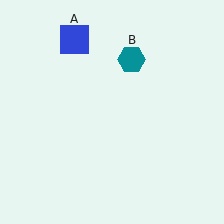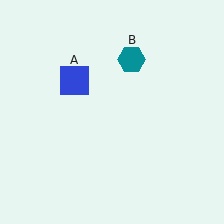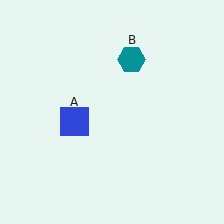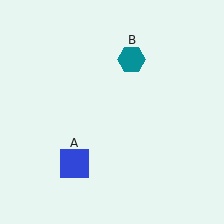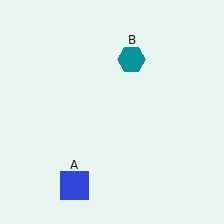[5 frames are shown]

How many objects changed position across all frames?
1 object changed position: blue square (object A).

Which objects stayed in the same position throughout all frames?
Teal hexagon (object B) remained stationary.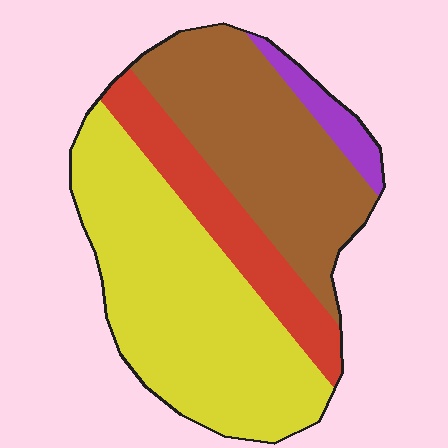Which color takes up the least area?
Purple, at roughly 5%.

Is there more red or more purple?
Red.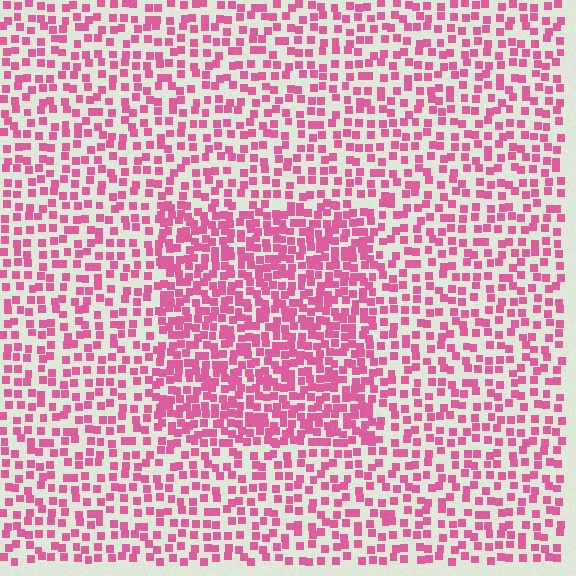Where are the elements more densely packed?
The elements are more densely packed inside the rectangle boundary.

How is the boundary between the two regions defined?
The boundary is defined by a change in element density (approximately 1.8x ratio). All elements are the same color, size, and shape.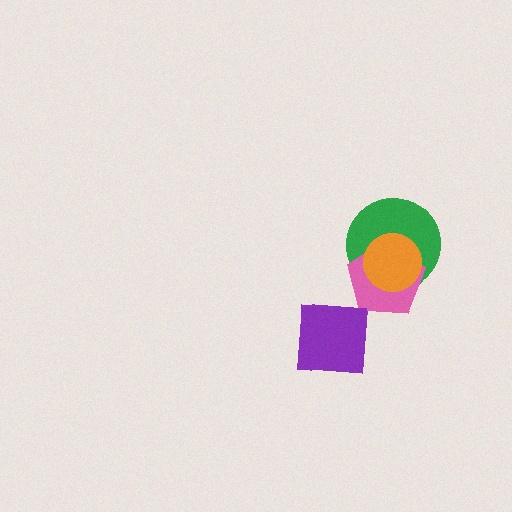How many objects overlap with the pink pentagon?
2 objects overlap with the pink pentagon.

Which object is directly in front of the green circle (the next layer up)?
The pink pentagon is directly in front of the green circle.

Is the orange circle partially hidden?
No, no other shape covers it.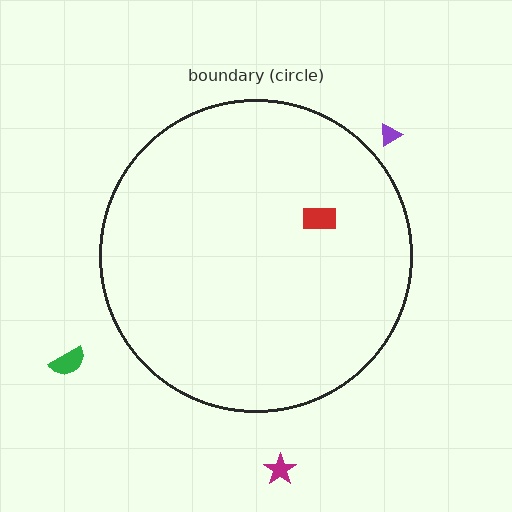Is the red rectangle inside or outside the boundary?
Inside.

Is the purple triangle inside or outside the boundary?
Outside.